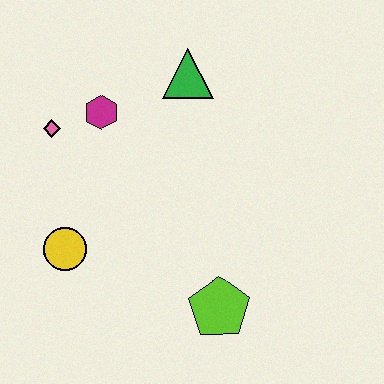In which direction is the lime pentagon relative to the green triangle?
The lime pentagon is below the green triangle.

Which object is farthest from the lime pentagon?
The pink diamond is farthest from the lime pentagon.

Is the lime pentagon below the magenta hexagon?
Yes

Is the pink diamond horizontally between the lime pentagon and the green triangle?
No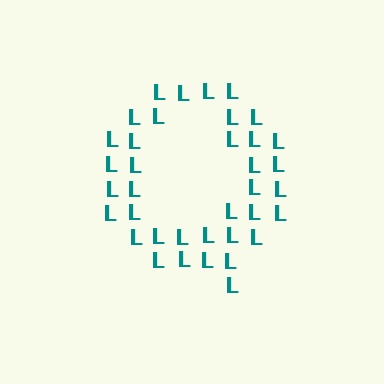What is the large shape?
The large shape is the letter Q.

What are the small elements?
The small elements are letter L's.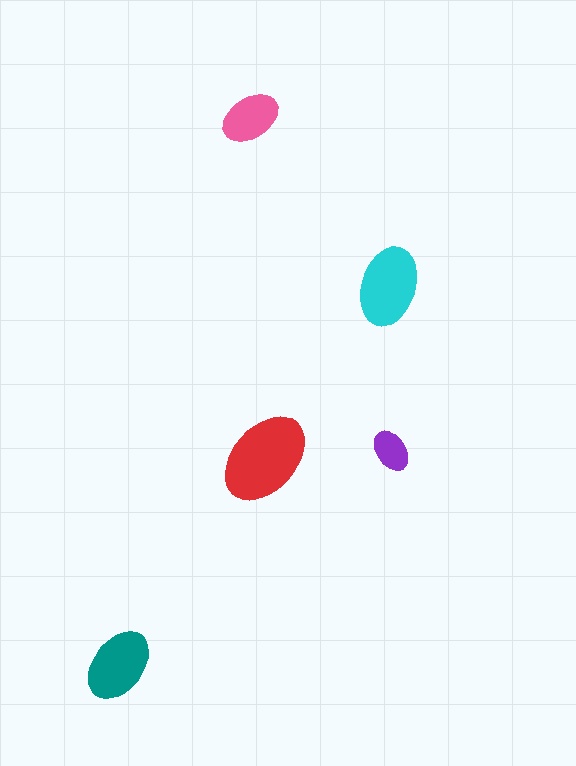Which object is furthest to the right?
The purple ellipse is rightmost.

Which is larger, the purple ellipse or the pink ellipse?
The pink one.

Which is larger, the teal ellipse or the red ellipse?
The red one.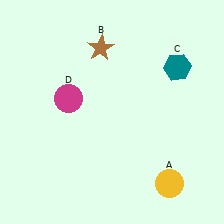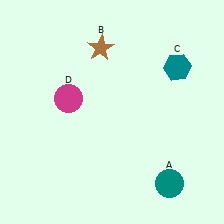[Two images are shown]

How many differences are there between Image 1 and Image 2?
There is 1 difference between the two images.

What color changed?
The circle (A) changed from yellow in Image 1 to teal in Image 2.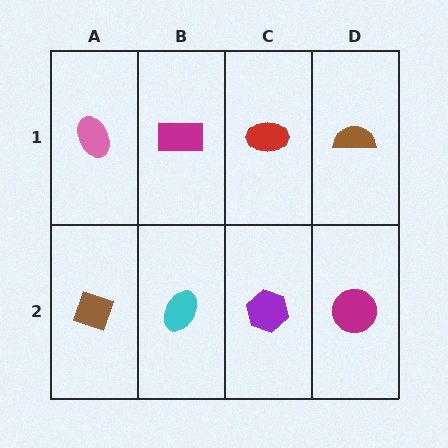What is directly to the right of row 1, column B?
A red ellipse.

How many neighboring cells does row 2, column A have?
2.